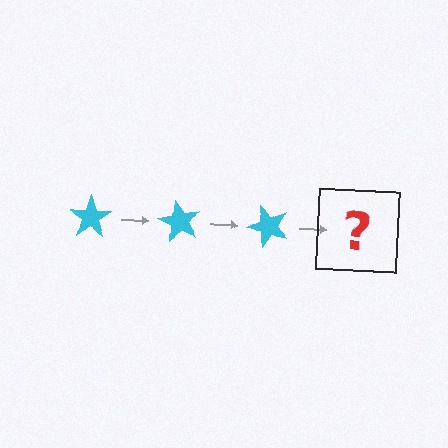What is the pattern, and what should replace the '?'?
The pattern is that the star rotates 60 degrees each step. The '?' should be a cyan star rotated 180 degrees.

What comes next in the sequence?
The next element should be a cyan star rotated 180 degrees.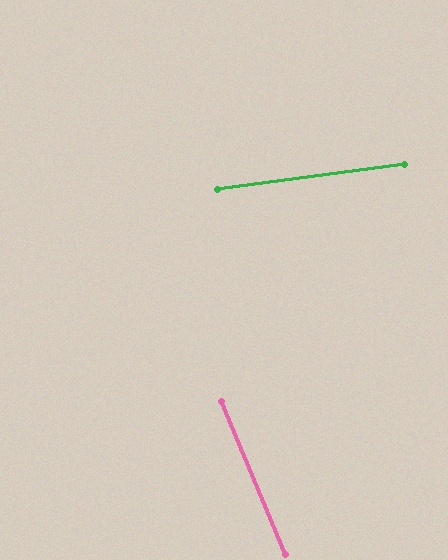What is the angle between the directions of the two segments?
Approximately 75 degrees.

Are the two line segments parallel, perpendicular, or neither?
Neither parallel nor perpendicular — they differ by about 75°.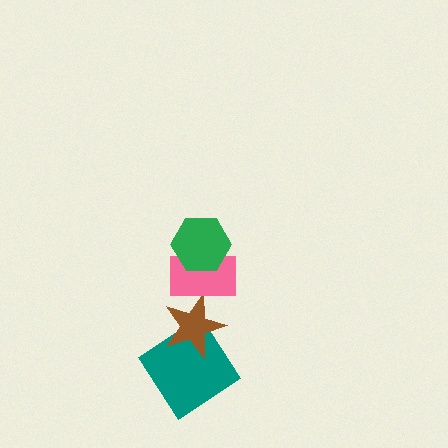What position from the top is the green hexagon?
The green hexagon is 1st from the top.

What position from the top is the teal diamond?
The teal diamond is 4th from the top.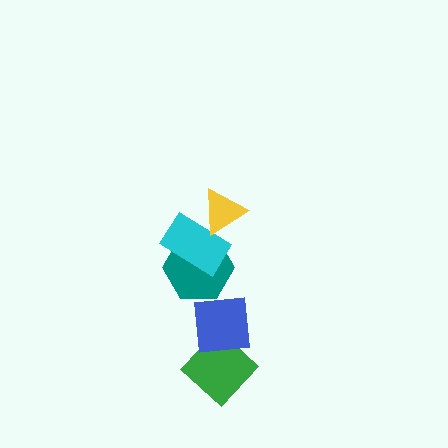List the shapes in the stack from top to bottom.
From top to bottom: the yellow triangle, the cyan rectangle, the teal hexagon, the blue square, the green diamond.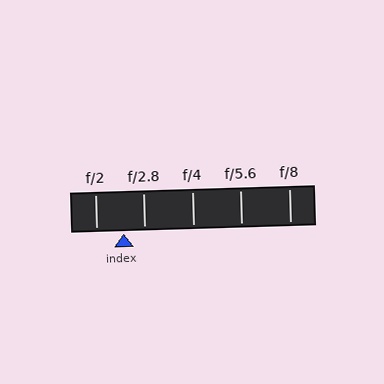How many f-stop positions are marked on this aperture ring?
There are 5 f-stop positions marked.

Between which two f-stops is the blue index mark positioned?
The index mark is between f/2 and f/2.8.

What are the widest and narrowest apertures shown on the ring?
The widest aperture shown is f/2 and the narrowest is f/8.